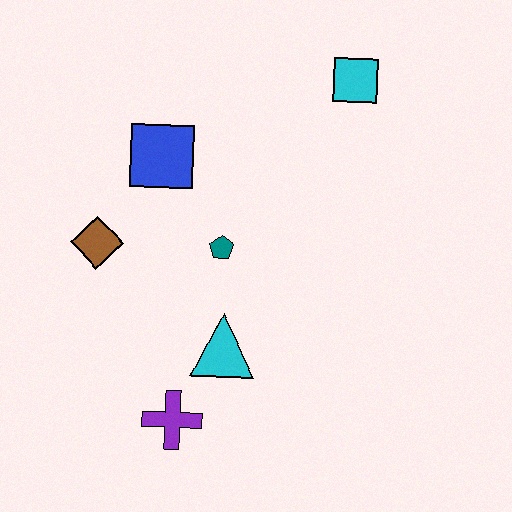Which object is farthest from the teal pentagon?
The cyan square is farthest from the teal pentagon.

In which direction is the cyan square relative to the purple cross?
The cyan square is above the purple cross.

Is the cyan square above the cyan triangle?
Yes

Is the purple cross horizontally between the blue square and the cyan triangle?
Yes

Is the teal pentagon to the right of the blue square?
Yes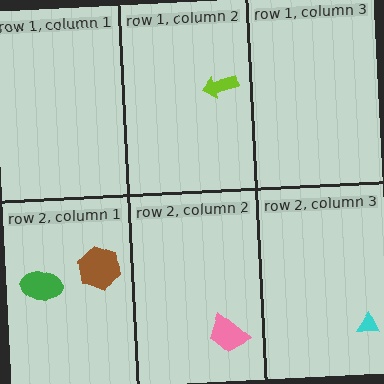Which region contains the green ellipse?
The row 2, column 1 region.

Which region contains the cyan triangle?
The row 2, column 3 region.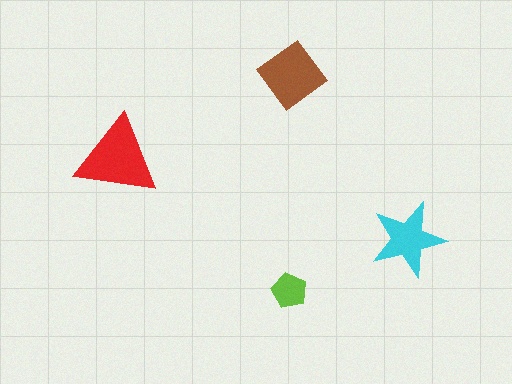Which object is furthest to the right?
The cyan star is rightmost.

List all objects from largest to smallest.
The red triangle, the brown diamond, the cyan star, the lime pentagon.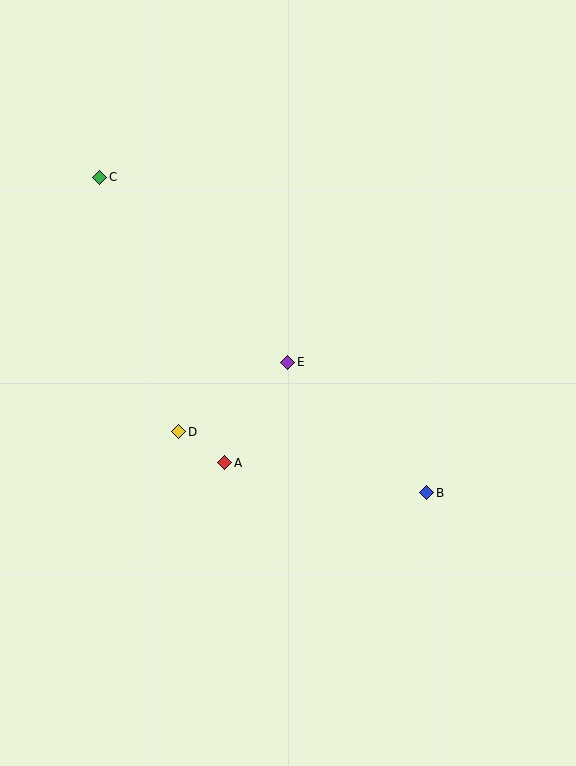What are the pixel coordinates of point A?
Point A is at (225, 463).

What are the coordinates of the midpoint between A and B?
The midpoint between A and B is at (326, 478).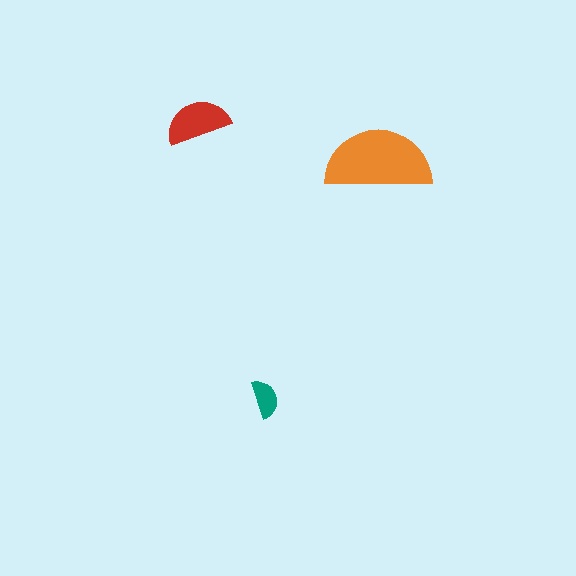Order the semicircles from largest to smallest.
the orange one, the red one, the teal one.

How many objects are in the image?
There are 3 objects in the image.